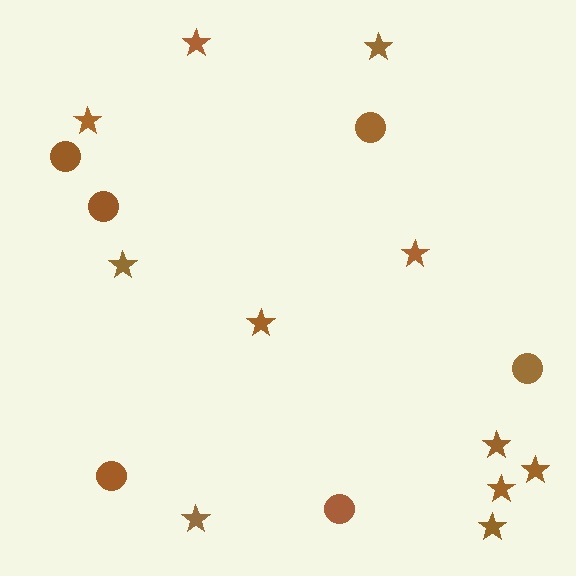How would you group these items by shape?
There are 2 groups: one group of circles (6) and one group of stars (11).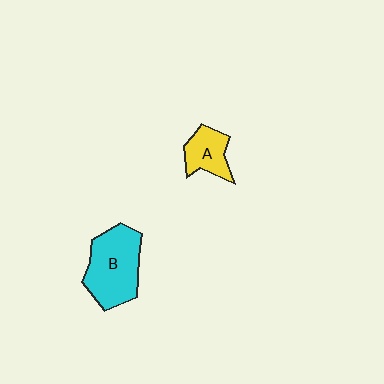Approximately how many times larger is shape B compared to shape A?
Approximately 2.0 times.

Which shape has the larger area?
Shape B (cyan).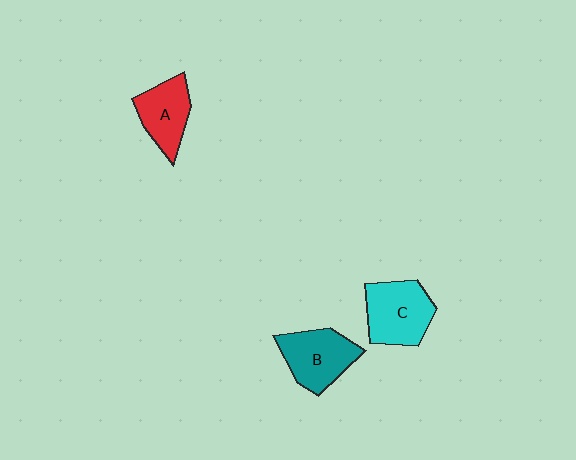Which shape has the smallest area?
Shape A (red).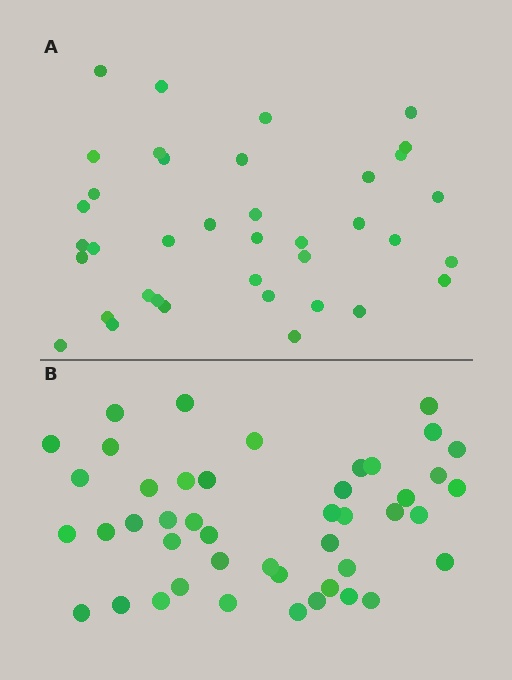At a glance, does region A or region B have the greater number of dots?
Region B (the bottom region) has more dots.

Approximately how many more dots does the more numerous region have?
Region B has roughly 8 or so more dots than region A.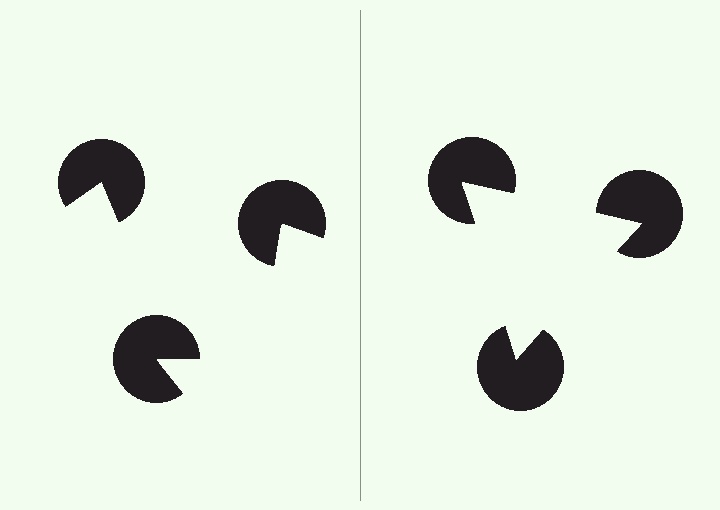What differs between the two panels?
The pac-man discs are positioned identically on both sides; only the wedge orientations differ. On the right they align to a triangle; on the left they are misaligned.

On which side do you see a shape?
An illusory triangle appears on the right side. On the left side the wedge cuts are rotated, so no coherent shape forms.